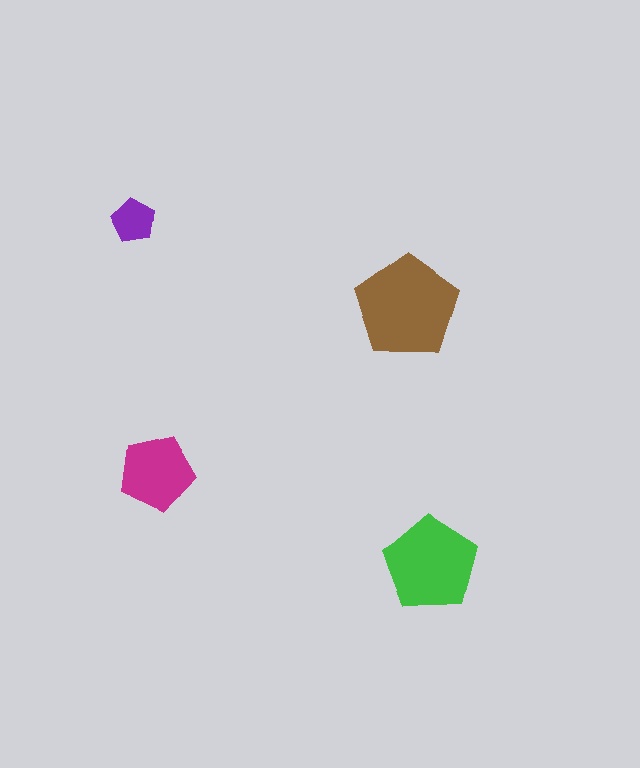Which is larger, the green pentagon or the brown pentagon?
The brown one.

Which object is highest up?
The purple pentagon is topmost.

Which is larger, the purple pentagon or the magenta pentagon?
The magenta one.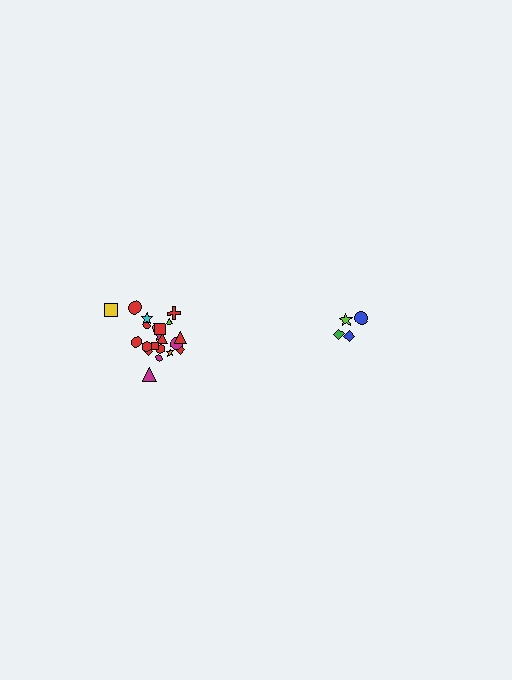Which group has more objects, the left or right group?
The left group.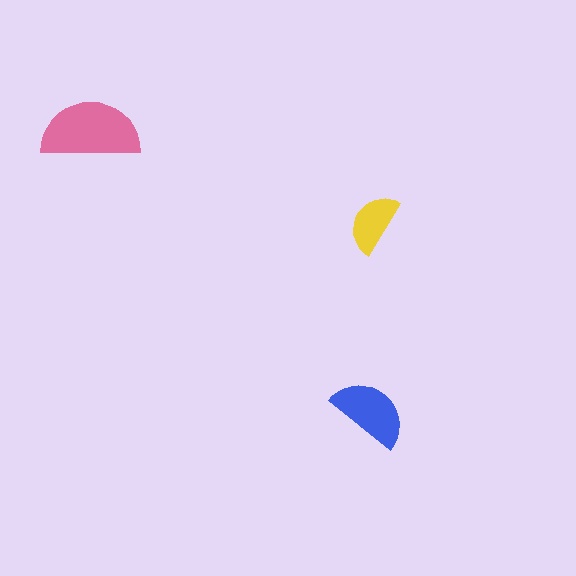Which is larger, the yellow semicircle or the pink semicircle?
The pink one.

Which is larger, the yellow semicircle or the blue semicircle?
The blue one.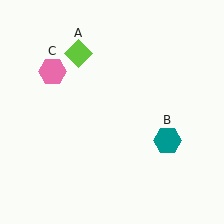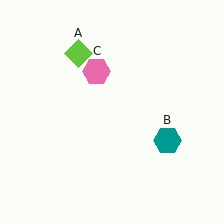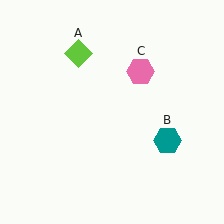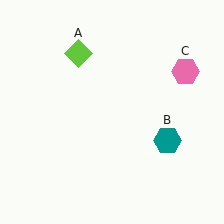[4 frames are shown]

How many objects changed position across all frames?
1 object changed position: pink hexagon (object C).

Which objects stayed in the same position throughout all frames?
Lime diamond (object A) and teal hexagon (object B) remained stationary.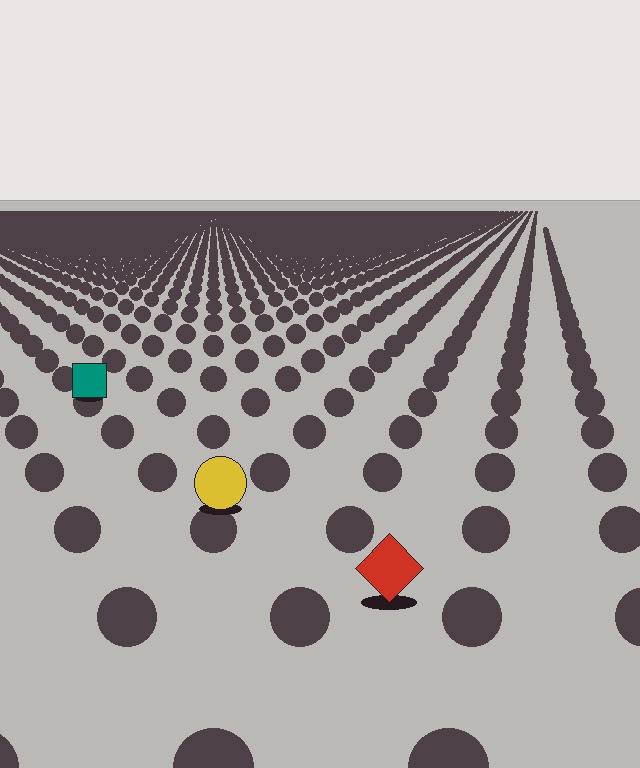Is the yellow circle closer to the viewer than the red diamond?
No. The red diamond is closer — you can tell from the texture gradient: the ground texture is coarser near it.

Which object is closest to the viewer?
The red diamond is closest. The texture marks near it are larger and more spread out.